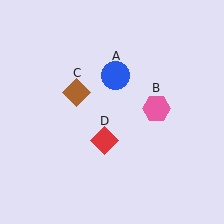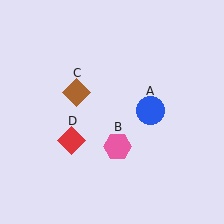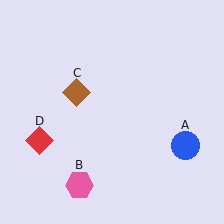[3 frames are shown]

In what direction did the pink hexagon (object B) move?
The pink hexagon (object B) moved down and to the left.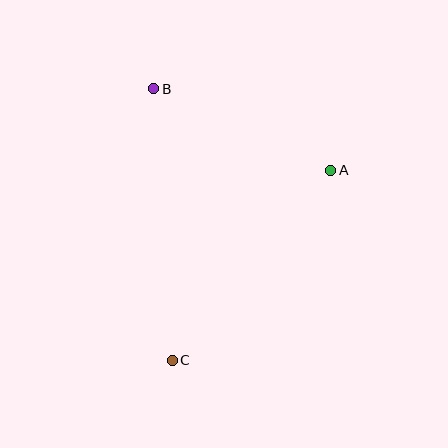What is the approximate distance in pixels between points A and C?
The distance between A and C is approximately 247 pixels.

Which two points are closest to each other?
Points A and B are closest to each other.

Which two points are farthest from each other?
Points B and C are farthest from each other.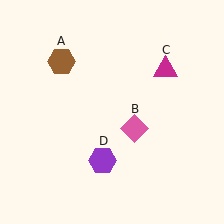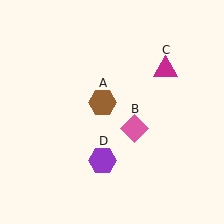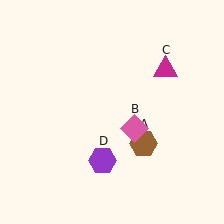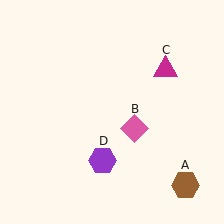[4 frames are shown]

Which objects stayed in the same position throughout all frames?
Pink diamond (object B) and magenta triangle (object C) and purple hexagon (object D) remained stationary.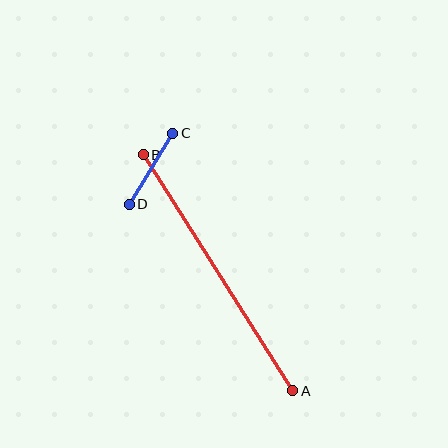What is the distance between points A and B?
The distance is approximately 280 pixels.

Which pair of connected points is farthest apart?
Points A and B are farthest apart.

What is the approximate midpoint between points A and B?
The midpoint is at approximately (218, 273) pixels.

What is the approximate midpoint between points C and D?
The midpoint is at approximately (151, 169) pixels.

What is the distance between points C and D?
The distance is approximately 83 pixels.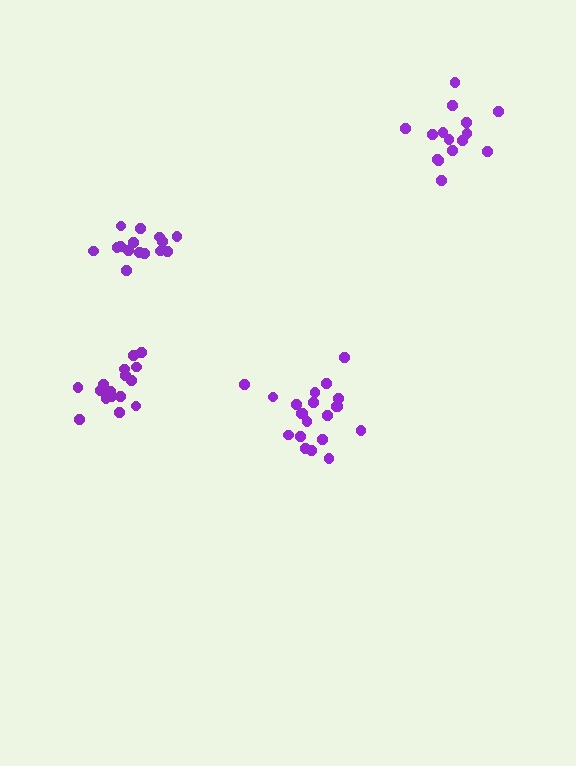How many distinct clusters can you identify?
There are 4 distinct clusters.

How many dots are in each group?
Group 1: 15 dots, Group 2: 17 dots, Group 3: 21 dots, Group 4: 15 dots (68 total).